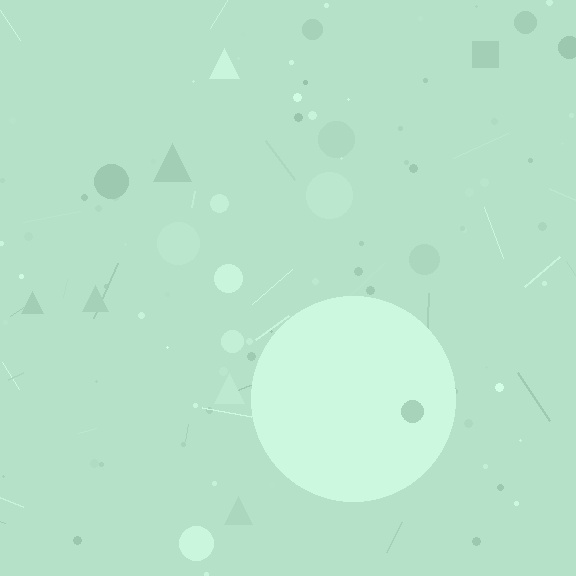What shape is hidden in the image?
A circle is hidden in the image.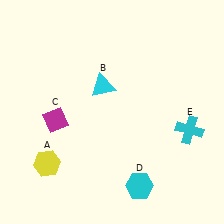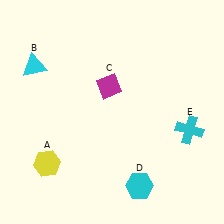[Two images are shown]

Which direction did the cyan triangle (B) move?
The cyan triangle (B) moved left.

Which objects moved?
The objects that moved are: the cyan triangle (B), the magenta diamond (C).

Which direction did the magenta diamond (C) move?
The magenta diamond (C) moved right.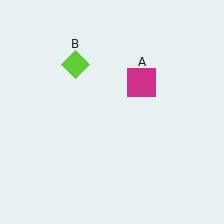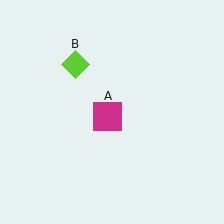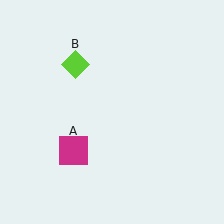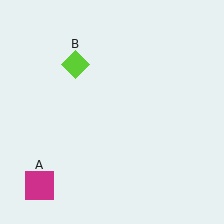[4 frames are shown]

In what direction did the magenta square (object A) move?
The magenta square (object A) moved down and to the left.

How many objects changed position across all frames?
1 object changed position: magenta square (object A).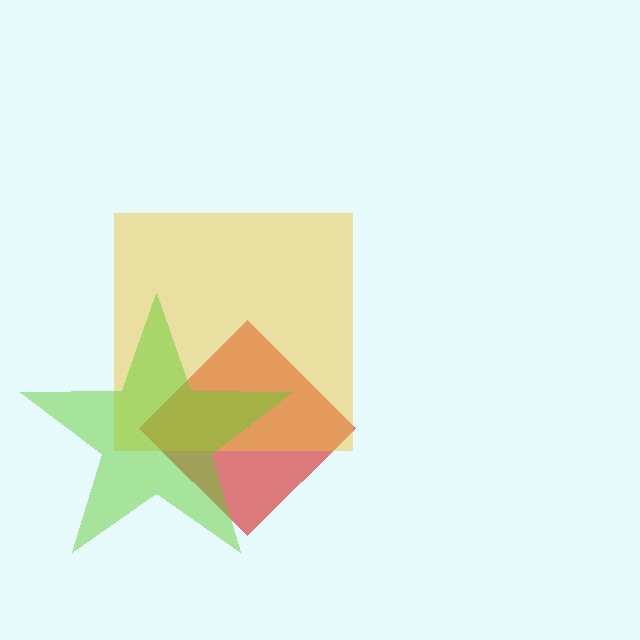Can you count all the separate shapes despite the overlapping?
Yes, there are 3 separate shapes.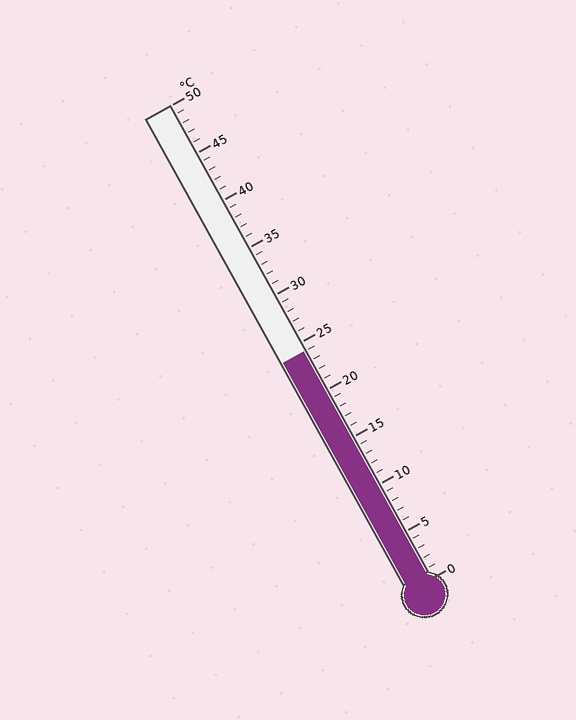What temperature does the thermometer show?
The thermometer shows approximately 24°C.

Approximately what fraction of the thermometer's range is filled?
The thermometer is filled to approximately 50% of its range.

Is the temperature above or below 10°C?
The temperature is above 10°C.